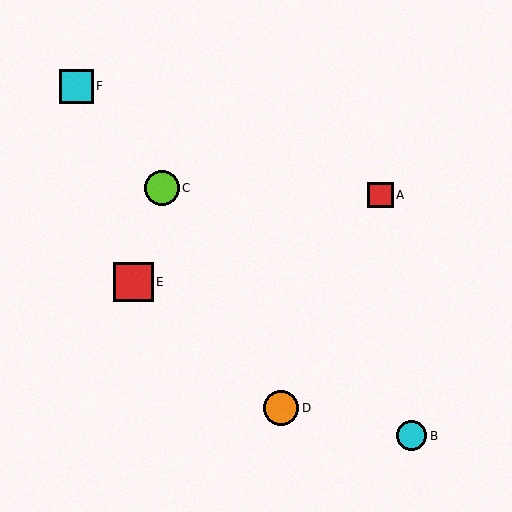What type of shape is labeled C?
Shape C is a lime circle.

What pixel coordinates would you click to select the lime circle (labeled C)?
Click at (162, 188) to select the lime circle C.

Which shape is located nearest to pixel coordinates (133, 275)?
The red square (labeled E) at (133, 282) is nearest to that location.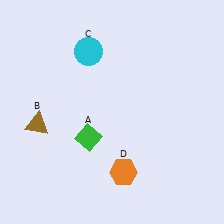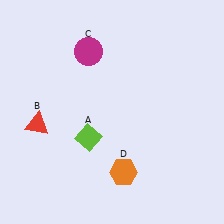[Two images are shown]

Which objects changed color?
A changed from green to lime. B changed from brown to red. C changed from cyan to magenta.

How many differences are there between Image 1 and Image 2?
There are 3 differences between the two images.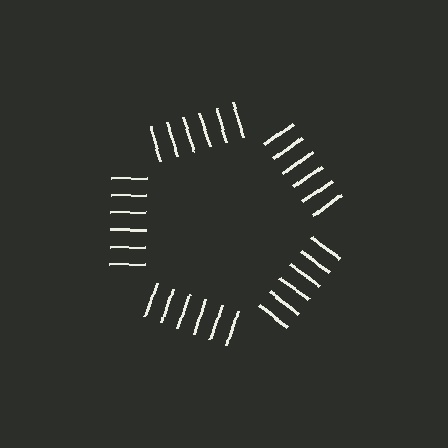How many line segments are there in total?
30 — 6 along each of the 5 edges.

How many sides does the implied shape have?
5 sides — the line-ends trace a pentagon.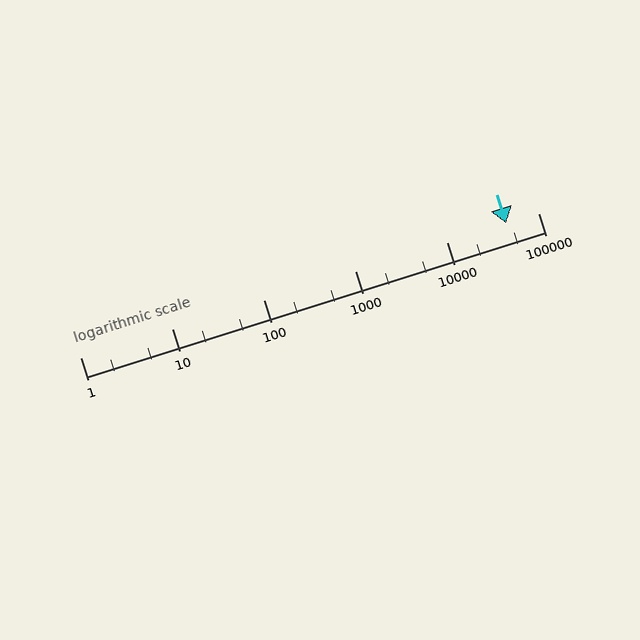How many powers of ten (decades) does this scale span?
The scale spans 5 decades, from 1 to 100000.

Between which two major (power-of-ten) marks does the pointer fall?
The pointer is between 10000 and 100000.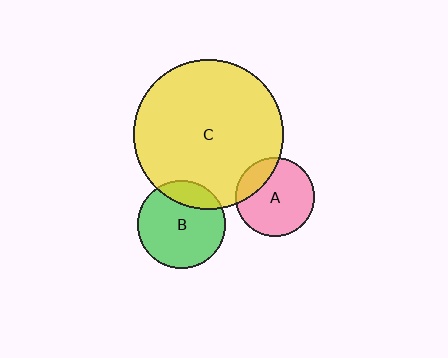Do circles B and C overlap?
Yes.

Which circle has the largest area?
Circle C (yellow).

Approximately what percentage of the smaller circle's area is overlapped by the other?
Approximately 20%.